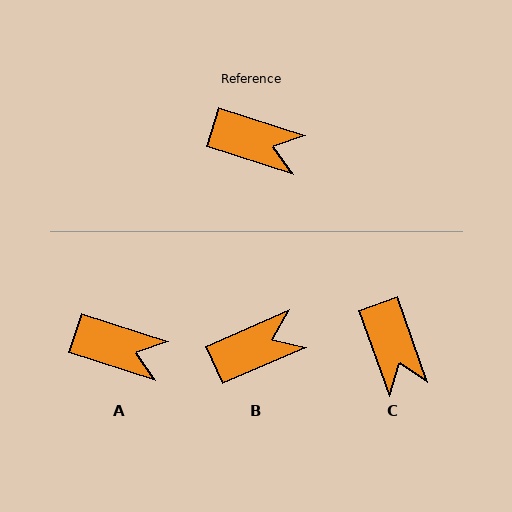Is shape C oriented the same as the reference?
No, it is off by about 53 degrees.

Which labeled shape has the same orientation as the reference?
A.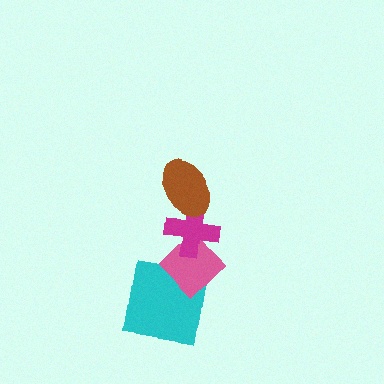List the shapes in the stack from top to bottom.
From top to bottom: the brown ellipse, the magenta cross, the pink diamond, the cyan square.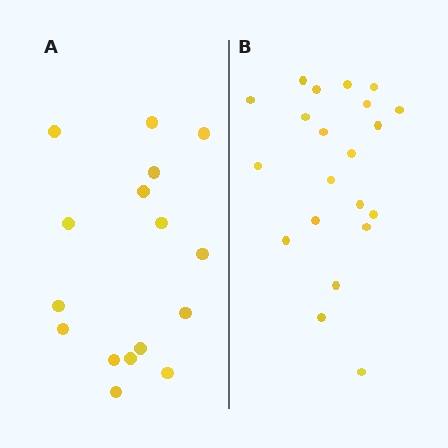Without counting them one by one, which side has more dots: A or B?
Region B (the right region) has more dots.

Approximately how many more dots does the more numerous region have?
Region B has about 5 more dots than region A.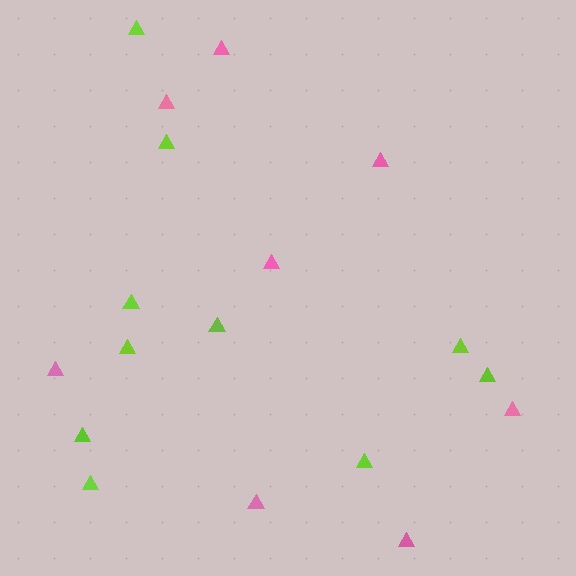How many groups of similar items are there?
There are 2 groups: one group of lime triangles (10) and one group of pink triangles (8).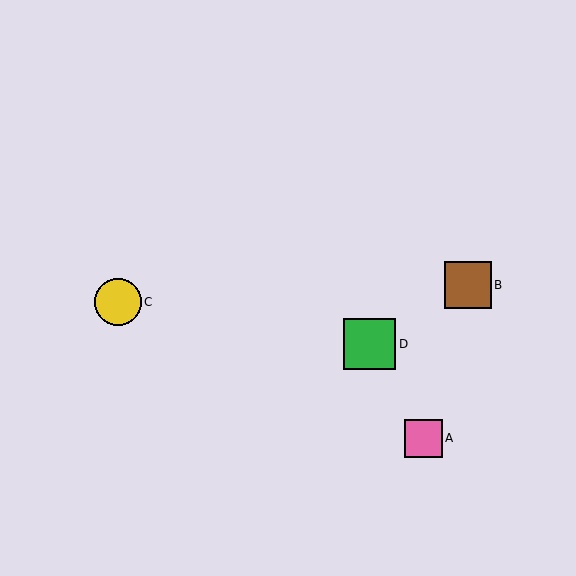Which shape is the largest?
The green square (labeled D) is the largest.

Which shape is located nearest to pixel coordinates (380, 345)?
The green square (labeled D) at (370, 344) is nearest to that location.